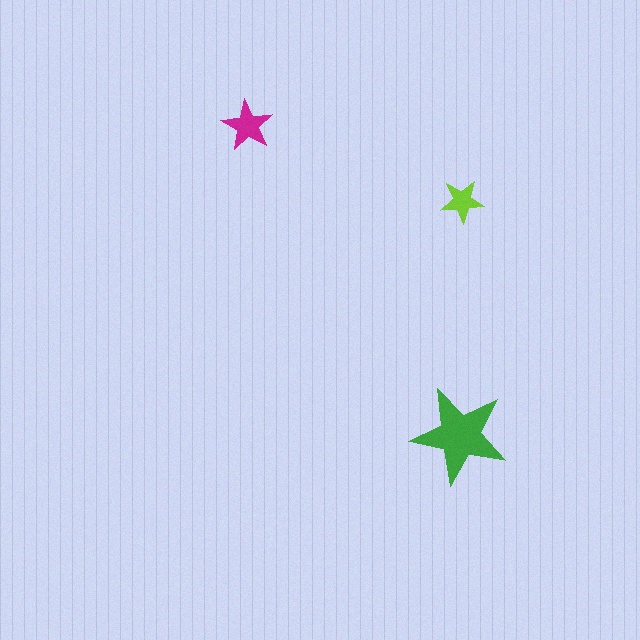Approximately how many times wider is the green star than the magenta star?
About 2 times wider.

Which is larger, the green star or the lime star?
The green one.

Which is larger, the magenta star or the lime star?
The magenta one.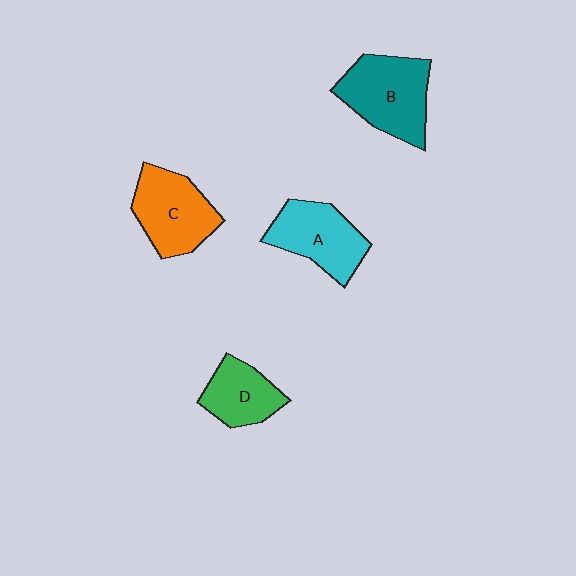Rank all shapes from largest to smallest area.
From largest to smallest: B (teal), C (orange), A (cyan), D (green).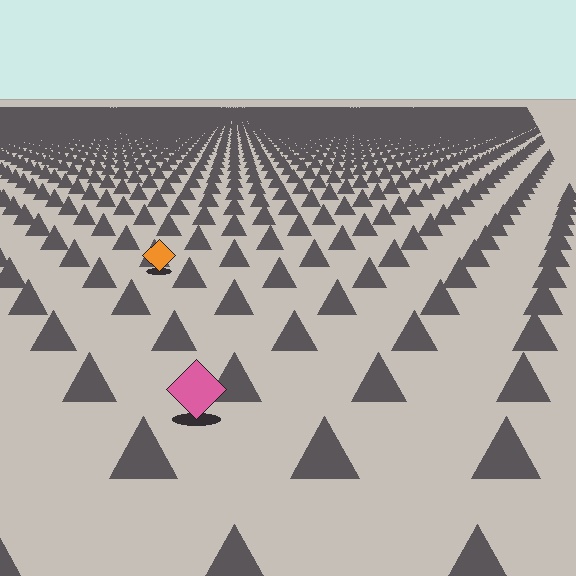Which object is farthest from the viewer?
The orange diamond is farthest from the viewer. It appears smaller and the ground texture around it is denser.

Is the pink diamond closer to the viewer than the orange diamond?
Yes. The pink diamond is closer — you can tell from the texture gradient: the ground texture is coarser near it.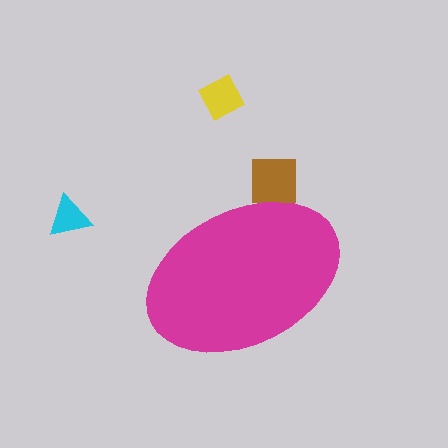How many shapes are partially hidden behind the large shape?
1 shape is partially hidden.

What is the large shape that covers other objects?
A magenta ellipse.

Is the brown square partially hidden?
Yes, the brown square is partially hidden behind the magenta ellipse.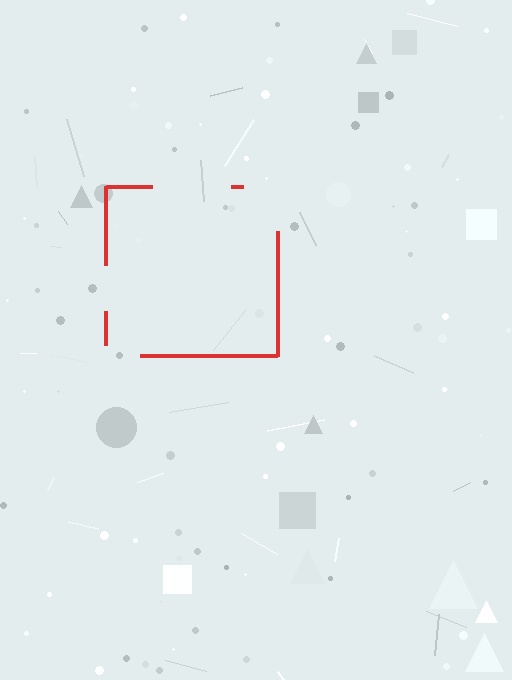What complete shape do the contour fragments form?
The contour fragments form a square.